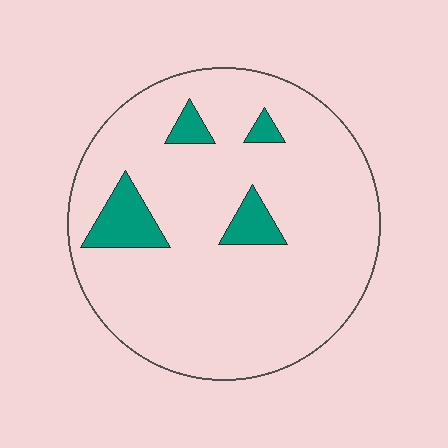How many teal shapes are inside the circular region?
4.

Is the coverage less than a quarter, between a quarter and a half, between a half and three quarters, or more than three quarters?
Less than a quarter.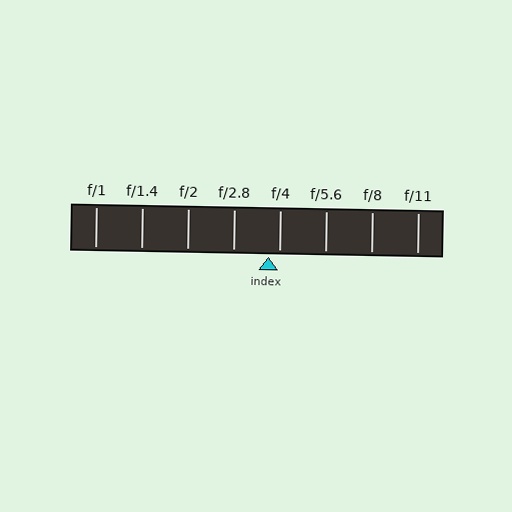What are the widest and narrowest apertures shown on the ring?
The widest aperture shown is f/1 and the narrowest is f/11.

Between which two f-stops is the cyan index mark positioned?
The index mark is between f/2.8 and f/4.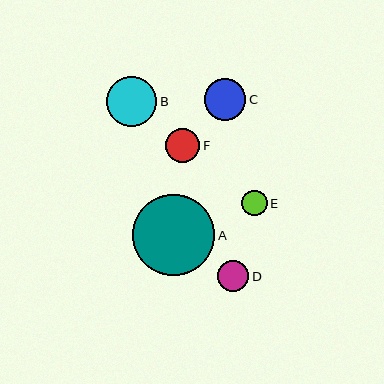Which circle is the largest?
Circle A is the largest with a size of approximately 82 pixels.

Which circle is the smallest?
Circle E is the smallest with a size of approximately 25 pixels.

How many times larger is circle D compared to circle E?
Circle D is approximately 1.2 times the size of circle E.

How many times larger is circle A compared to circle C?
Circle A is approximately 2.0 times the size of circle C.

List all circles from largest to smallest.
From largest to smallest: A, B, C, F, D, E.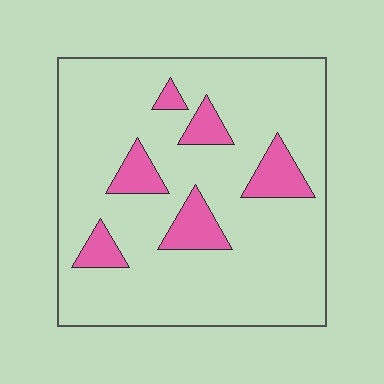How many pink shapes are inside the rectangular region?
6.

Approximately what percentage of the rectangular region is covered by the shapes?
Approximately 15%.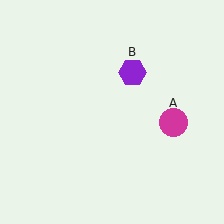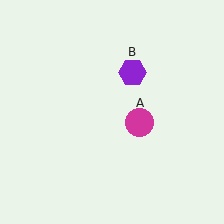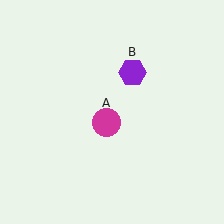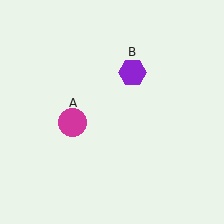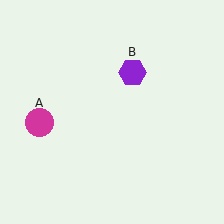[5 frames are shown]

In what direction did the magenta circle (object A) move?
The magenta circle (object A) moved left.